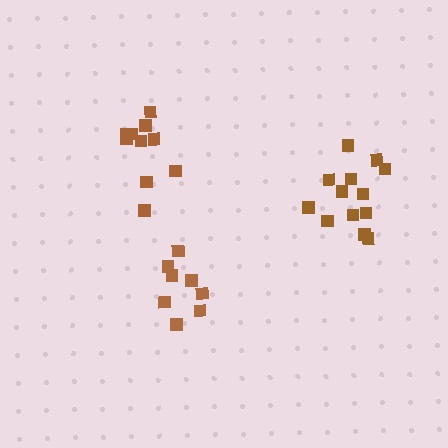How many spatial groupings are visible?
There are 3 spatial groupings.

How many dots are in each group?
Group 1: 10 dots, Group 2: 8 dots, Group 3: 13 dots (31 total).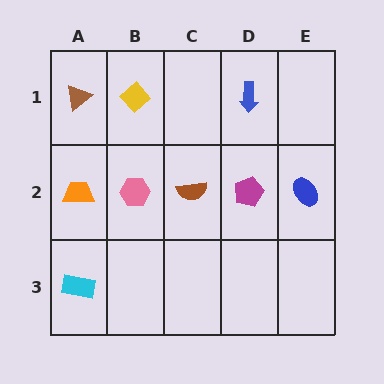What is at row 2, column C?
A brown semicircle.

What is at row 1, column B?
A yellow diamond.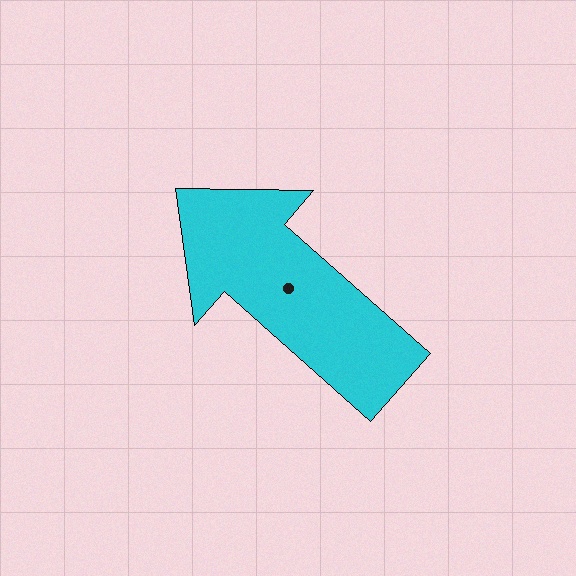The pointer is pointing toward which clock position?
Roughly 10 o'clock.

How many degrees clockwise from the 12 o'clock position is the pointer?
Approximately 311 degrees.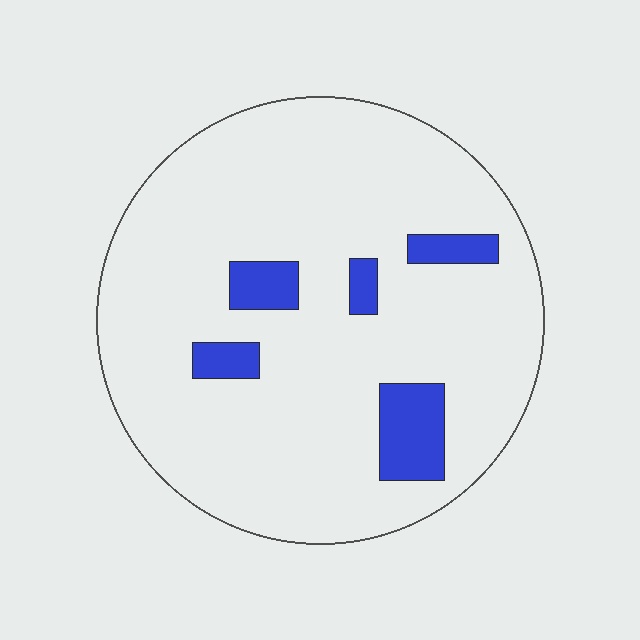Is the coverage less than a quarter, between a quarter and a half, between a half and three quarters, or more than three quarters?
Less than a quarter.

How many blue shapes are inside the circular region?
5.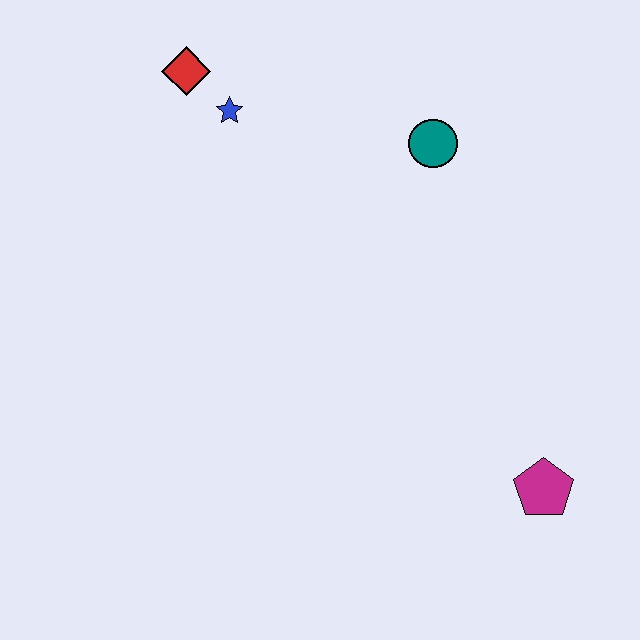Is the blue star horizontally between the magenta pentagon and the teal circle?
No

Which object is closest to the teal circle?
The blue star is closest to the teal circle.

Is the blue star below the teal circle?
No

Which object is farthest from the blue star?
The magenta pentagon is farthest from the blue star.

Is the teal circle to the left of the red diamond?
No